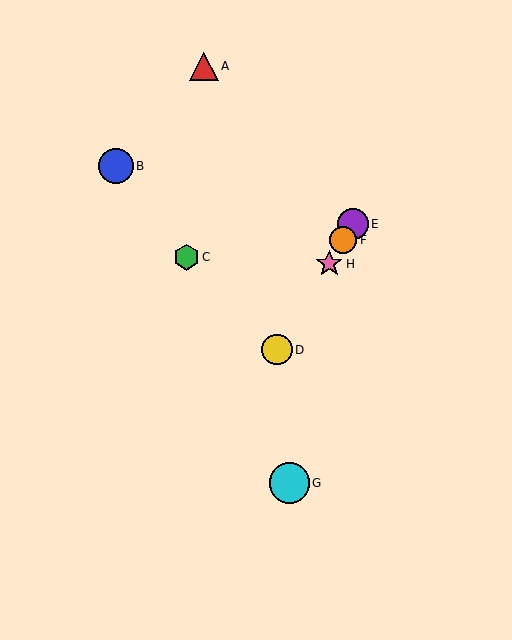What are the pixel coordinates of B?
Object B is at (116, 166).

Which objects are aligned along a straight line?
Objects D, E, F, H are aligned along a straight line.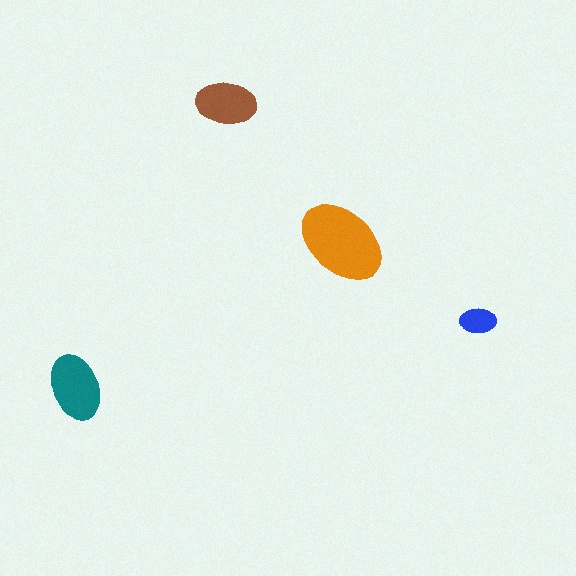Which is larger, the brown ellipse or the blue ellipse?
The brown one.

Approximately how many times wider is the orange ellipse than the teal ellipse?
About 1.5 times wider.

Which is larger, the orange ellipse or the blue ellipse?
The orange one.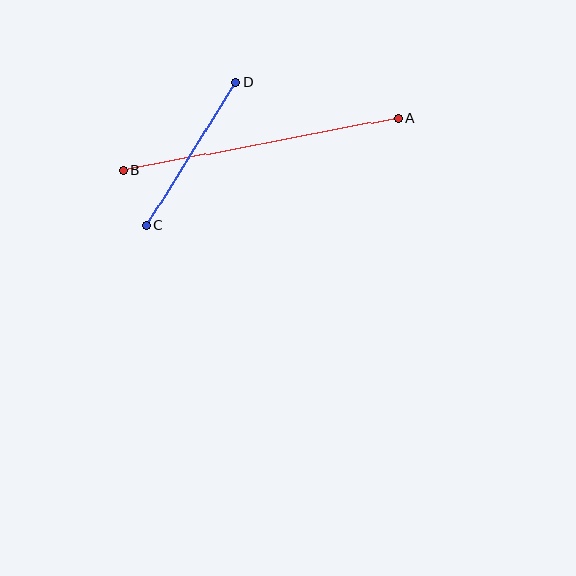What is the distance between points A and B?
The distance is approximately 281 pixels.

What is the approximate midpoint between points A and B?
The midpoint is at approximately (261, 144) pixels.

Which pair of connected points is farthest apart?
Points A and B are farthest apart.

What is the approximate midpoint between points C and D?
The midpoint is at approximately (191, 153) pixels.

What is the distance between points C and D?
The distance is approximately 169 pixels.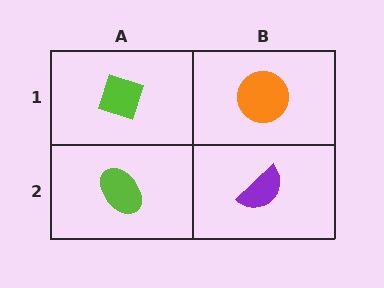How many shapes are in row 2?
2 shapes.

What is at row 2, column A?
A lime ellipse.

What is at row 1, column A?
A lime diamond.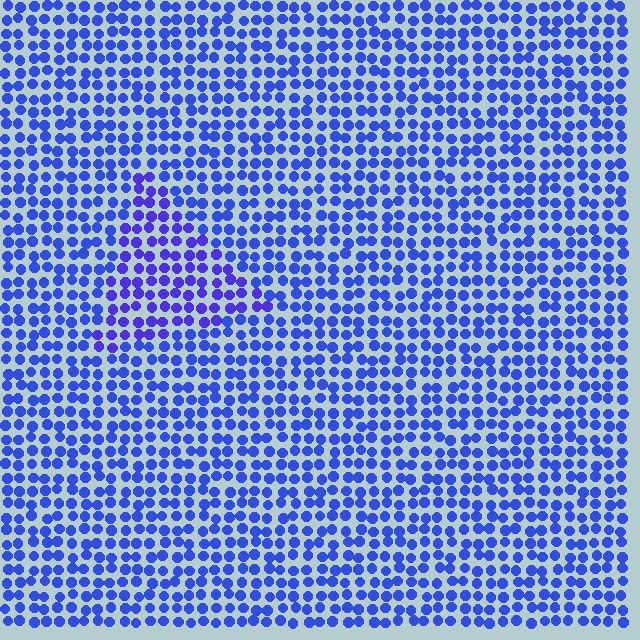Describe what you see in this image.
The image is filled with small blue elements in a uniform arrangement. A triangle-shaped region is visible where the elements are tinted to a slightly different hue, forming a subtle color boundary.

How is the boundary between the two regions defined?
The boundary is defined purely by a slight shift in hue (about 20 degrees). Spacing, size, and orientation are identical on both sides.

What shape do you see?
I see a triangle.